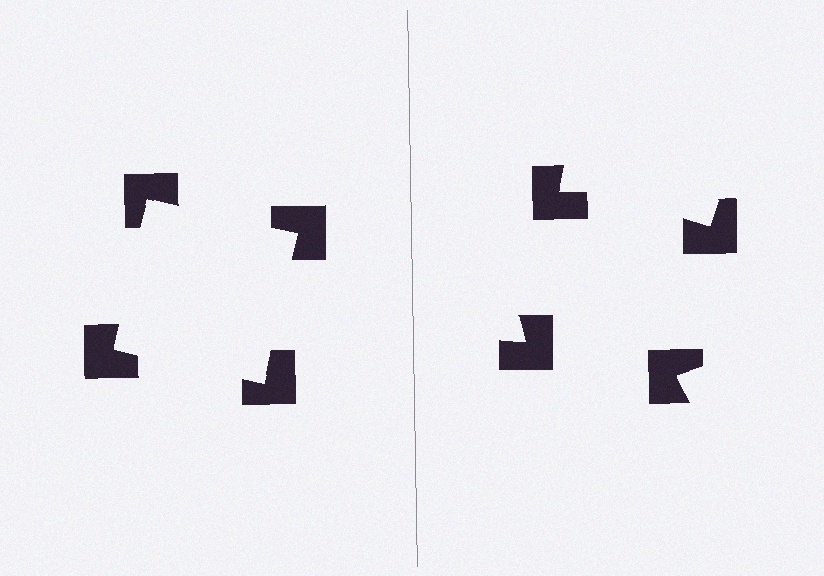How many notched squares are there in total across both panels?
8 — 4 on each side.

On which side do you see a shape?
An illusory square appears on the left side. On the right side the wedge cuts are rotated, so no coherent shape forms.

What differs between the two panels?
The notched squares are positioned identically on both sides; only the wedge orientations differ. On the left they align to a square; on the right they are misaligned.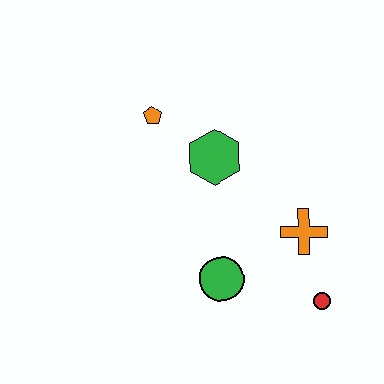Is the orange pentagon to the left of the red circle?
Yes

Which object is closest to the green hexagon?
The orange pentagon is closest to the green hexagon.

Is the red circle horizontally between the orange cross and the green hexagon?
No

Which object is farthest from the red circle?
The orange pentagon is farthest from the red circle.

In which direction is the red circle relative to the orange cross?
The red circle is below the orange cross.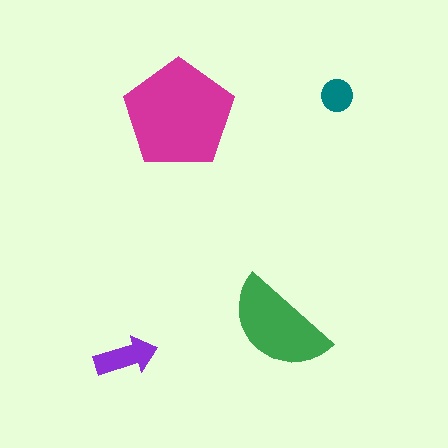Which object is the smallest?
The teal circle.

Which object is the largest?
The magenta pentagon.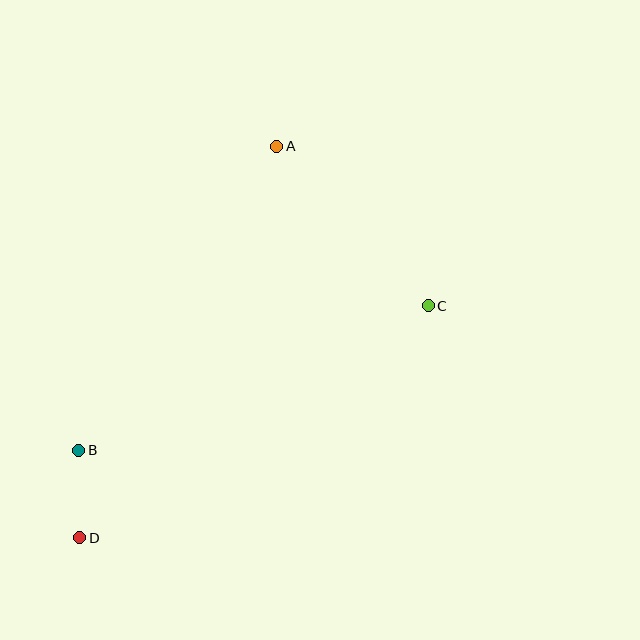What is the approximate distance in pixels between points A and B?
The distance between A and B is approximately 363 pixels.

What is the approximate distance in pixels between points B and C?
The distance between B and C is approximately 378 pixels.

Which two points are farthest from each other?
Points A and D are farthest from each other.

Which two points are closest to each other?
Points B and D are closest to each other.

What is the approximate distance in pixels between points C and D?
The distance between C and D is approximately 419 pixels.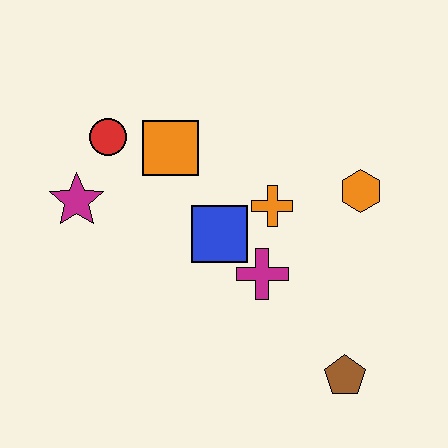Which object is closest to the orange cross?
The blue square is closest to the orange cross.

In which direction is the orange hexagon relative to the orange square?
The orange hexagon is to the right of the orange square.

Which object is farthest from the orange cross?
The magenta star is farthest from the orange cross.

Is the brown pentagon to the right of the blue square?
Yes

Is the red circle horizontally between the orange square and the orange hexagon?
No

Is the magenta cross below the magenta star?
Yes